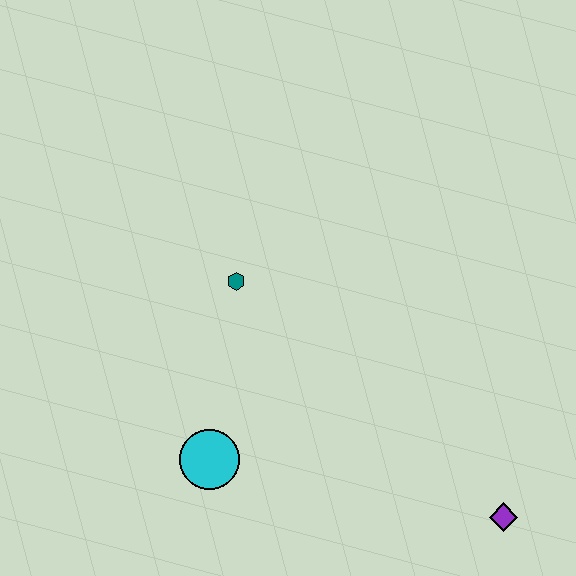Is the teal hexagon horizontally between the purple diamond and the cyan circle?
Yes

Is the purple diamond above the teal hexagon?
No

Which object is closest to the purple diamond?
The cyan circle is closest to the purple diamond.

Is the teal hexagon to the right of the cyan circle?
Yes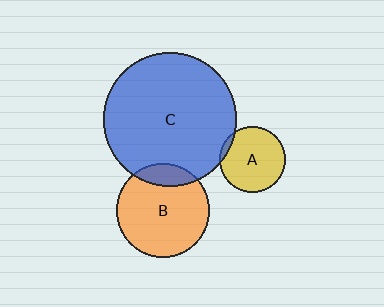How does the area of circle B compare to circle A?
Approximately 2.0 times.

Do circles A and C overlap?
Yes.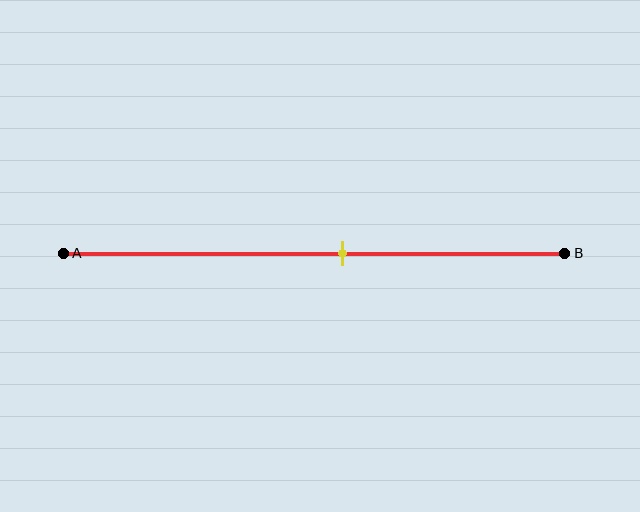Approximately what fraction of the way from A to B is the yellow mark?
The yellow mark is approximately 55% of the way from A to B.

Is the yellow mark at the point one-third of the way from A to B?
No, the mark is at about 55% from A, not at the 33% one-third point.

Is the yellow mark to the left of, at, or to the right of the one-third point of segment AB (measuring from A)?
The yellow mark is to the right of the one-third point of segment AB.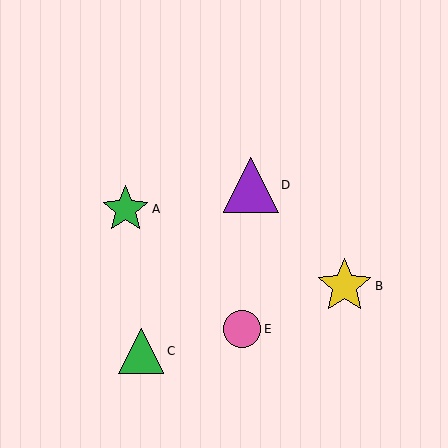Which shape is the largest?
The yellow star (labeled B) is the largest.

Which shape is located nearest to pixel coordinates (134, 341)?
The green triangle (labeled C) at (141, 351) is nearest to that location.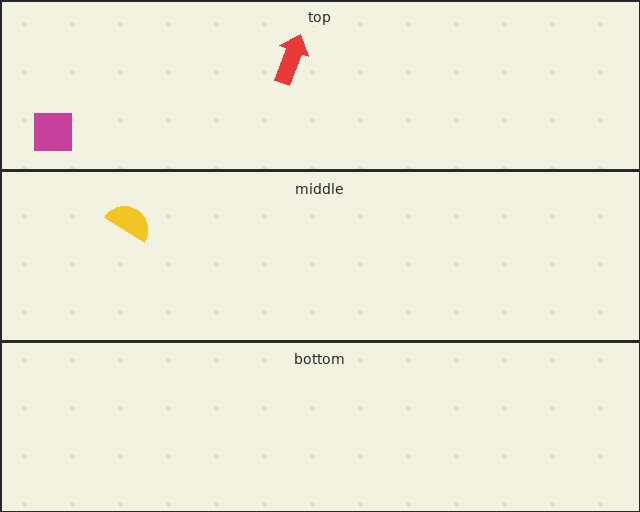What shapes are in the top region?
The magenta square, the red arrow.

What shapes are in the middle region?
The yellow semicircle.